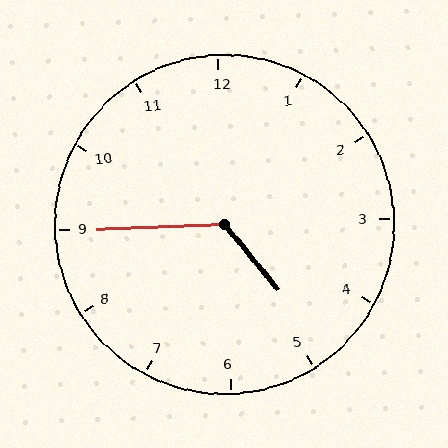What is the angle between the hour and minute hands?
Approximately 128 degrees.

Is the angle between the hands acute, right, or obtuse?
It is obtuse.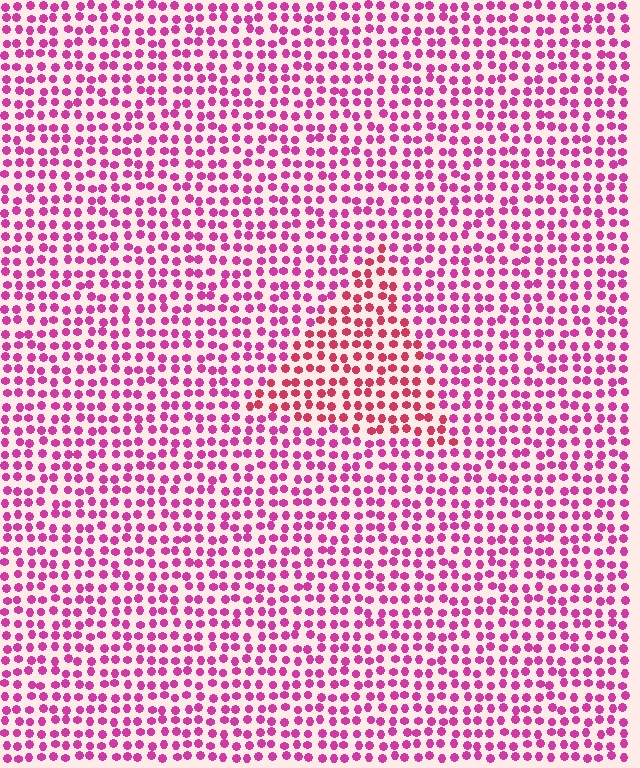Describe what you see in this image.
The image is filled with small magenta elements in a uniform arrangement. A triangle-shaped region is visible where the elements are tinted to a slightly different hue, forming a subtle color boundary.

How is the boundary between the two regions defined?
The boundary is defined purely by a slight shift in hue (about 28 degrees). Spacing, size, and orientation are identical on both sides.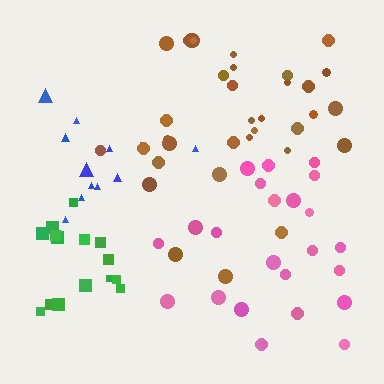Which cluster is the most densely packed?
Green.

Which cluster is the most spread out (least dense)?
Pink.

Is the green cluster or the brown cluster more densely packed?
Green.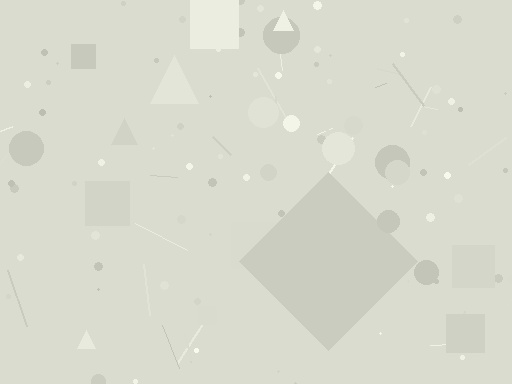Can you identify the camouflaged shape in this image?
The camouflaged shape is a diamond.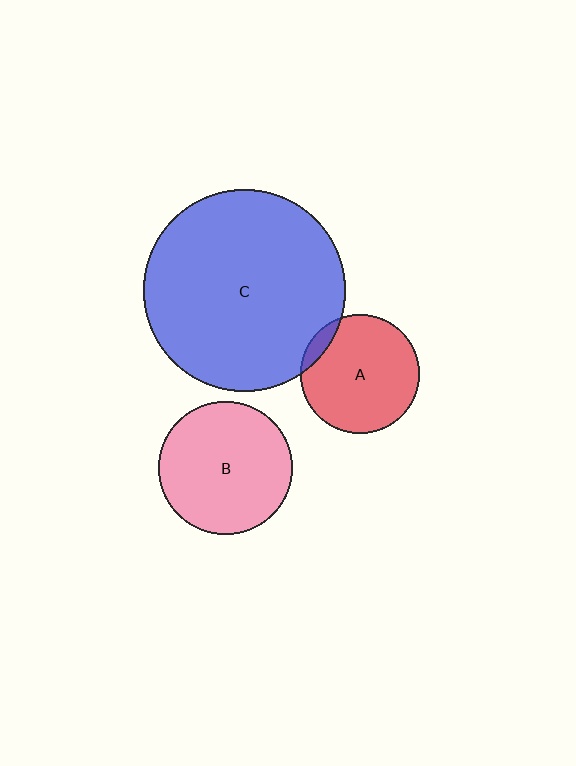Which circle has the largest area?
Circle C (blue).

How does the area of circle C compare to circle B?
Approximately 2.3 times.